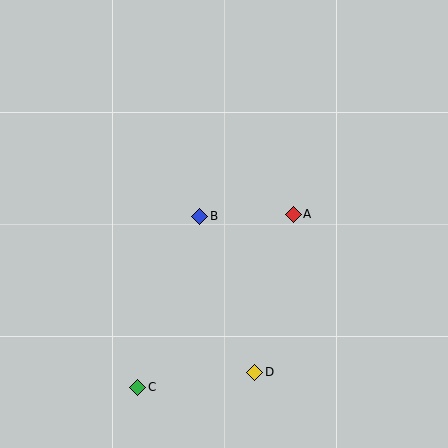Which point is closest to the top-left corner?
Point B is closest to the top-left corner.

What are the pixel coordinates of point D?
Point D is at (255, 372).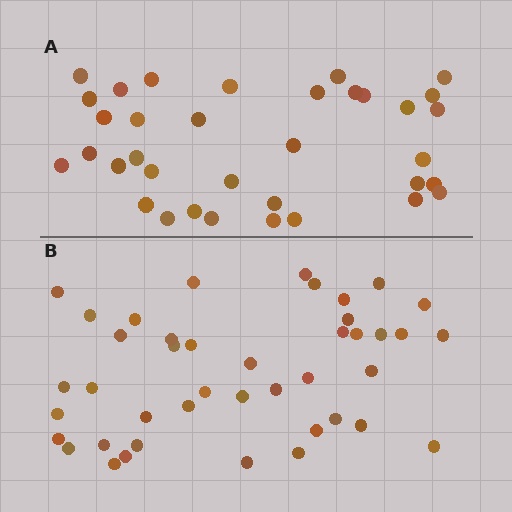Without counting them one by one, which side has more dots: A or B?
Region B (the bottom region) has more dots.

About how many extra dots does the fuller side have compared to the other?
Region B has roughly 8 or so more dots than region A.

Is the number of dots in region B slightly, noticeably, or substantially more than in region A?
Region B has only slightly more — the two regions are fairly close. The ratio is roughly 1.2 to 1.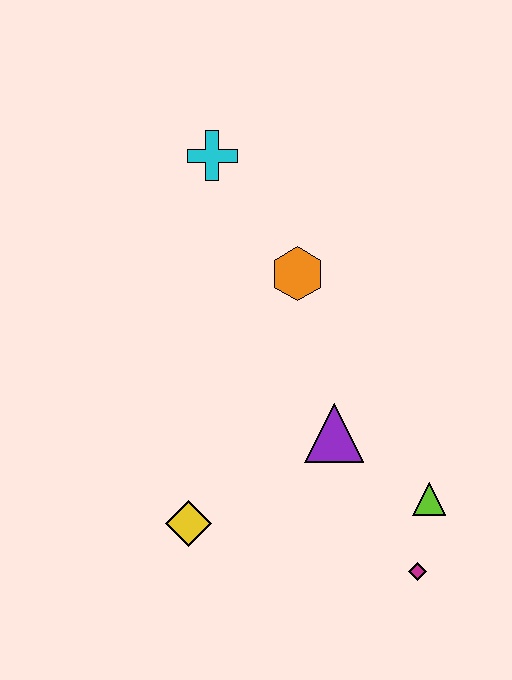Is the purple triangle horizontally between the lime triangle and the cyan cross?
Yes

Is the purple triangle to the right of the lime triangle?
No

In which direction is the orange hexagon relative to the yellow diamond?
The orange hexagon is above the yellow diamond.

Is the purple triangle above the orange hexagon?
No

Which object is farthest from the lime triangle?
The cyan cross is farthest from the lime triangle.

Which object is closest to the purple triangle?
The lime triangle is closest to the purple triangle.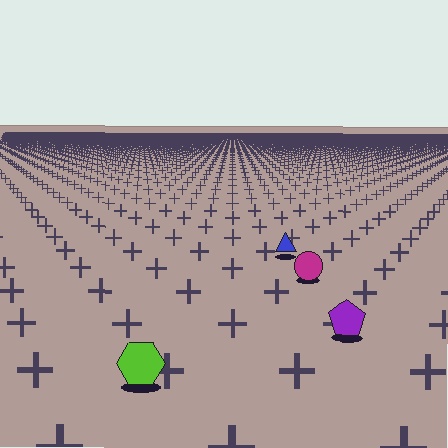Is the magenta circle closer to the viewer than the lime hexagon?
No. The lime hexagon is closer — you can tell from the texture gradient: the ground texture is coarser near it.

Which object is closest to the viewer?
The lime hexagon is closest. The texture marks near it are larger and more spread out.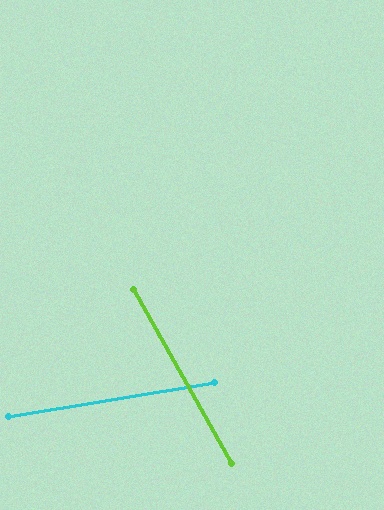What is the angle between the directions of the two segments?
Approximately 70 degrees.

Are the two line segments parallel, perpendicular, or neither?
Neither parallel nor perpendicular — they differ by about 70°.